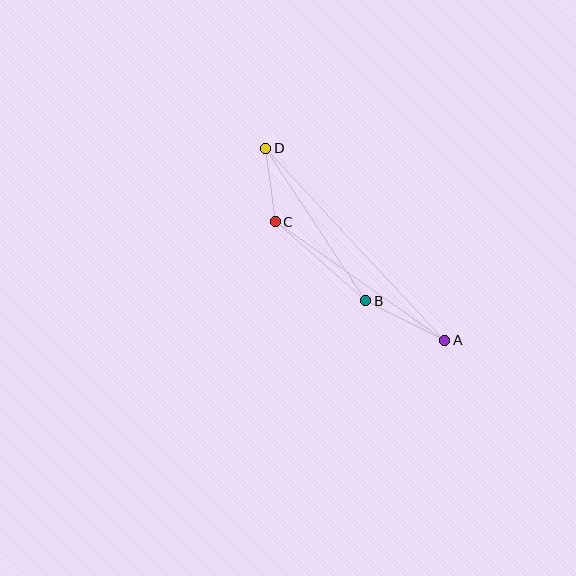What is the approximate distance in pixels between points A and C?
The distance between A and C is approximately 207 pixels.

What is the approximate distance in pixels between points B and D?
The distance between B and D is approximately 182 pixels.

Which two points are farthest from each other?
Points A and D are farthest from each other.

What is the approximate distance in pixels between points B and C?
The distance between B and C is approximately 120 pixels.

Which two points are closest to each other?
Points C and D are closest to each other.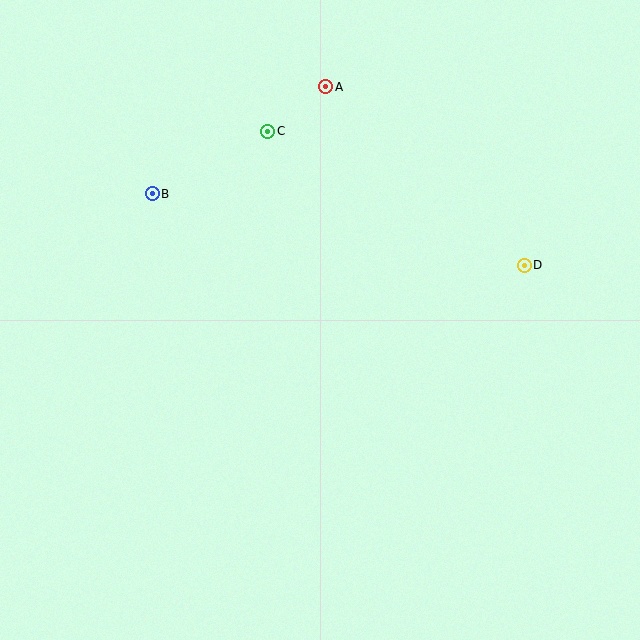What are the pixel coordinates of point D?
Point D is at (524, 265).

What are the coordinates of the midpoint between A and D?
The midpoint between A and D is at (425, 176).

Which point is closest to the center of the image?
Point C at (268, 131) is closest to the center.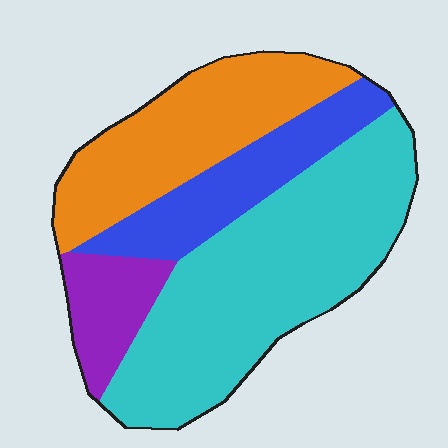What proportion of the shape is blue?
Blue covers roughly 15% of the shape.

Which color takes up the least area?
Purple, at roughly 10%.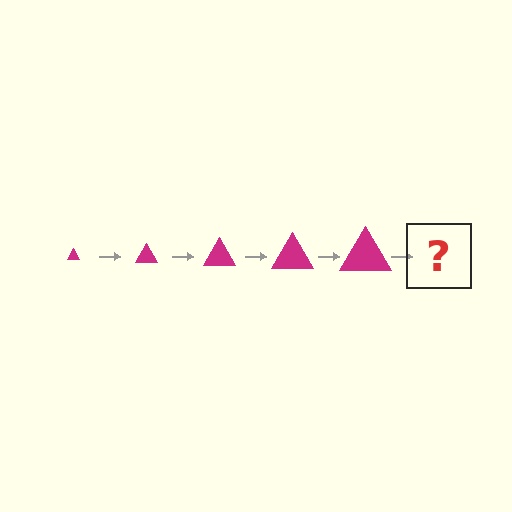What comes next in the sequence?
The next element should be a magenta triangle, larger than the previous one.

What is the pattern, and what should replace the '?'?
The pattern is that the triangle gets progressively larger each step. The '?' should be a magenta triangle, larger than the previous one.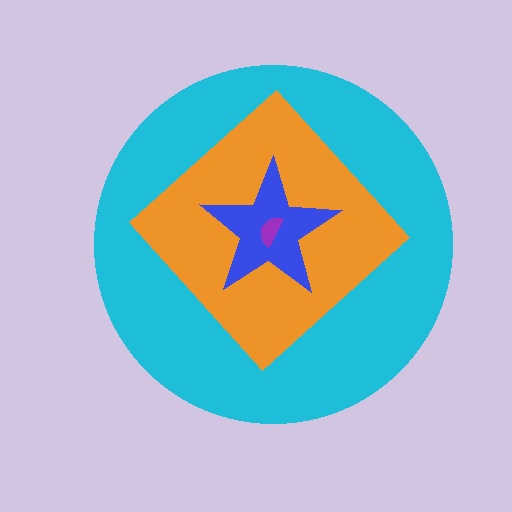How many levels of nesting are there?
4.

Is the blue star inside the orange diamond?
Yes.